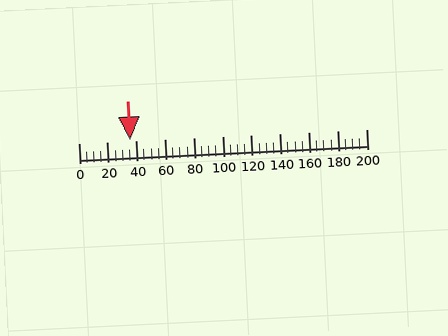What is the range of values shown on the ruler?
The ruler shows values from 0 to 200.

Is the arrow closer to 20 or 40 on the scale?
The arrow is closer to 40.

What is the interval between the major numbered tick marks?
The major tick marks are spaced 20 units apart.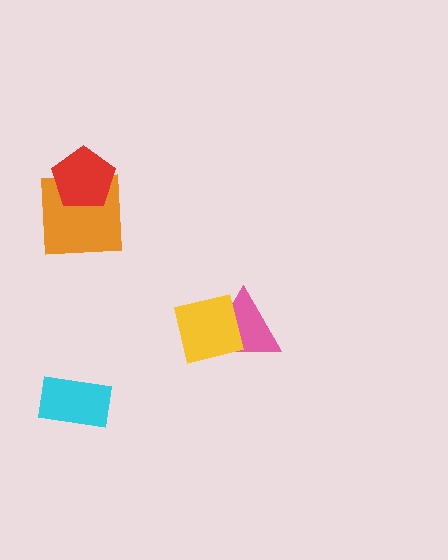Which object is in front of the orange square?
The red pentagon is in front of the orange square.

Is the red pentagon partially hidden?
No, no other shape covers it.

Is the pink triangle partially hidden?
Yes, it is partially covered by another shape.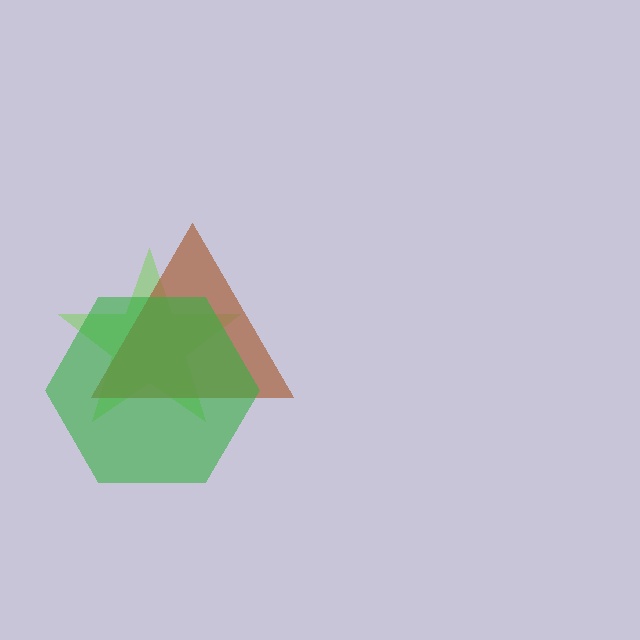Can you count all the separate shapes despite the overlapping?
Yes, there are 3 separate shapes.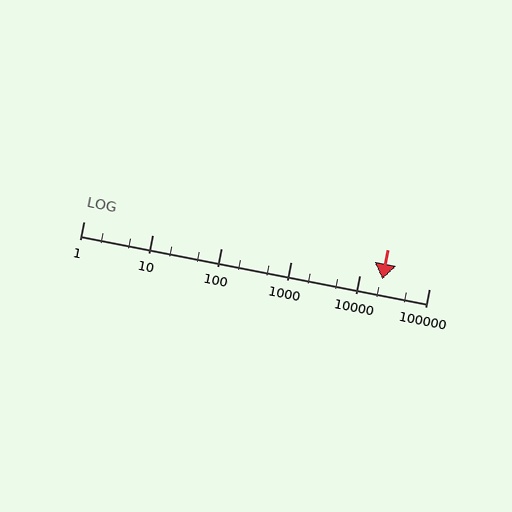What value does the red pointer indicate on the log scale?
The pointer indicates approximately 21000.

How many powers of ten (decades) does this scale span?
The scale spans 5 decades, from 1 to 100000.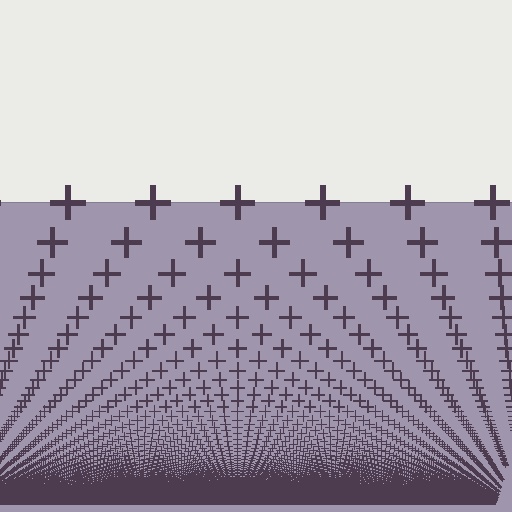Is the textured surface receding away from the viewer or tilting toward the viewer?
The surface appears to tilt toward the viewer. Texture elements get larger and sparser toward the top.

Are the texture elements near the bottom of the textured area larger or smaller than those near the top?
Smaller. The gradient is inverted — elements near the bottom are smaller and denser.